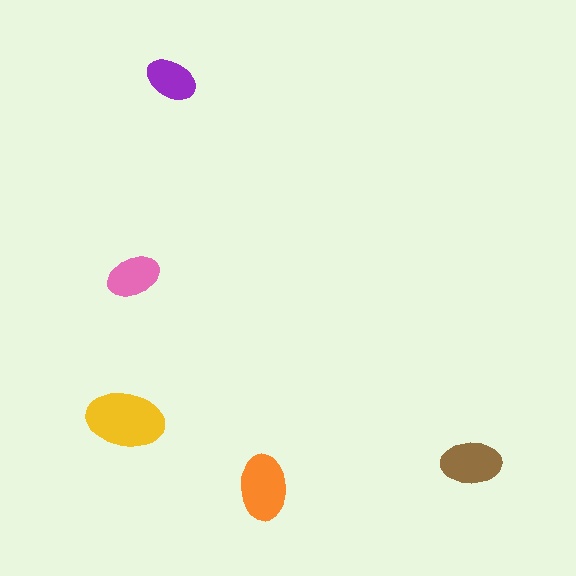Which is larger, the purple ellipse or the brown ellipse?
The brown one.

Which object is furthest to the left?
The yellow ellipse is leftmost.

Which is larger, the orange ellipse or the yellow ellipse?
The yellow one.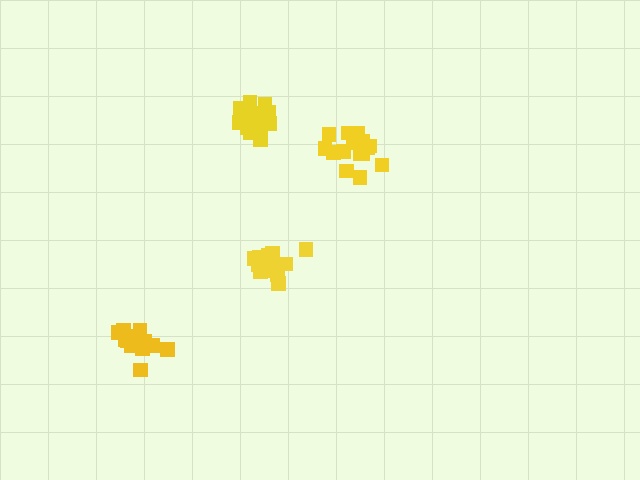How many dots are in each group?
Group 1: 17 dots, Group 2: 17 dots, Group 3: 14 dots, Group 4: 16 dots (64 total).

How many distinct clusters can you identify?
There are 4 distinct clusters.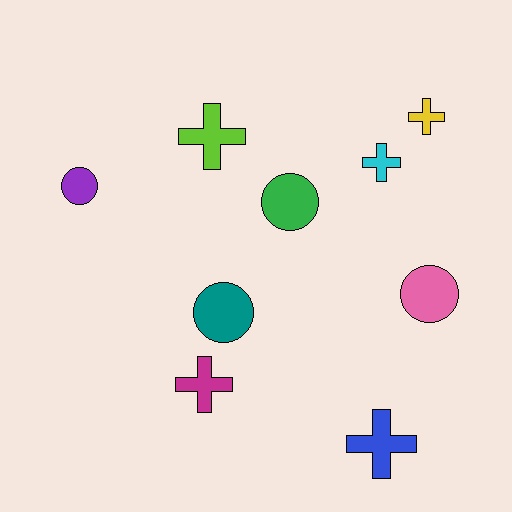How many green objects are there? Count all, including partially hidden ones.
There is 1 green object.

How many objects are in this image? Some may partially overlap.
There are 9 objects.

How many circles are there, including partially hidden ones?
There are 4 circles.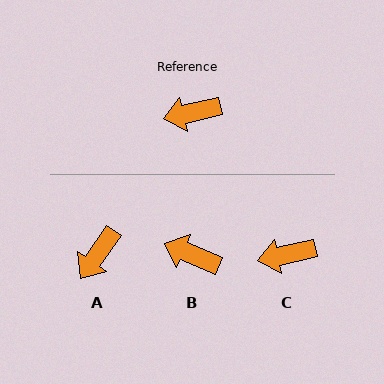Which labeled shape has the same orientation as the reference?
C.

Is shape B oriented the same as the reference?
No, it is off by about 35 degrees.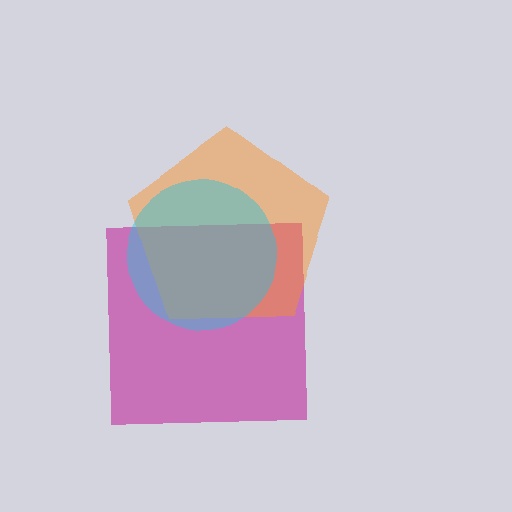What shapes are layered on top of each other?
The layered shapes are: a magenta square, an orange pentagon, a cyan circle.